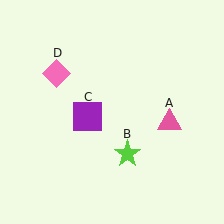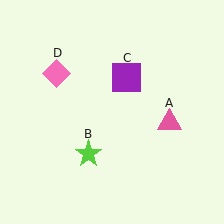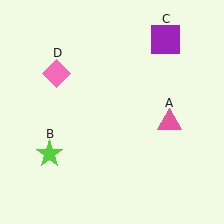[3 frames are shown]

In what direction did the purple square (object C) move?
The purple square (object C) moved up and to the right.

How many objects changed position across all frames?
2 objects changed position: lime star (object B), purple square (object C).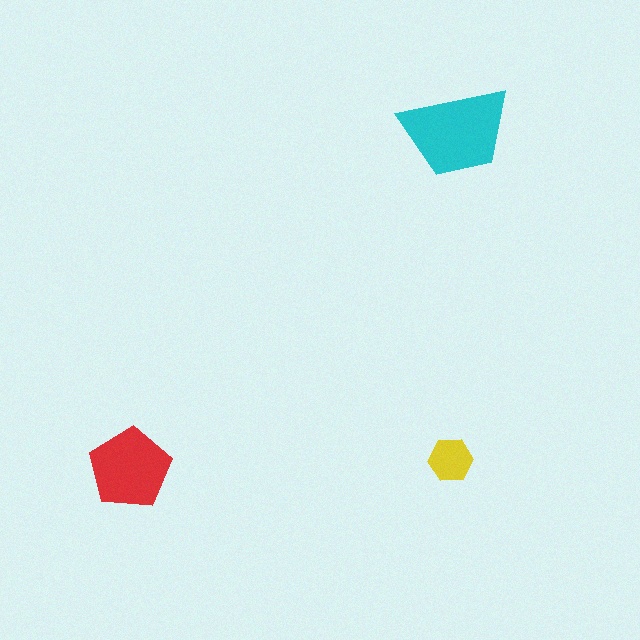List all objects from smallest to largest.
The yellow hexagon, the red pentagon, the cyan trapezoid.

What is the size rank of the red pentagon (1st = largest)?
2nd.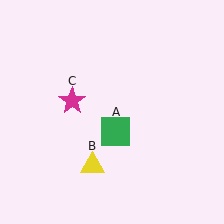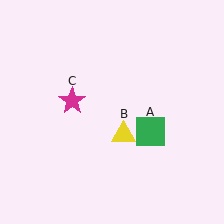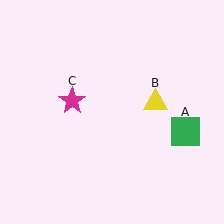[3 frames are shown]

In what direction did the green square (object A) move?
The green square (object A) moved right.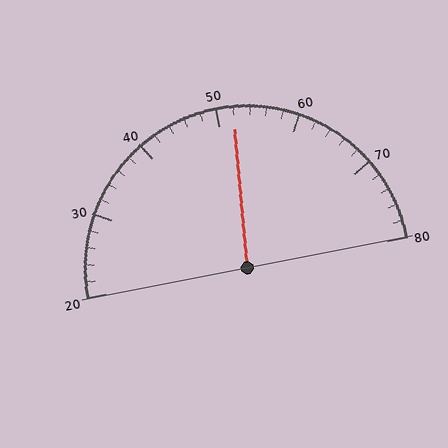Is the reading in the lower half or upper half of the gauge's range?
The reading is in the upper half of the range (20 to 80).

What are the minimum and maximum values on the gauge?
The gauge ranges from 20 to 80.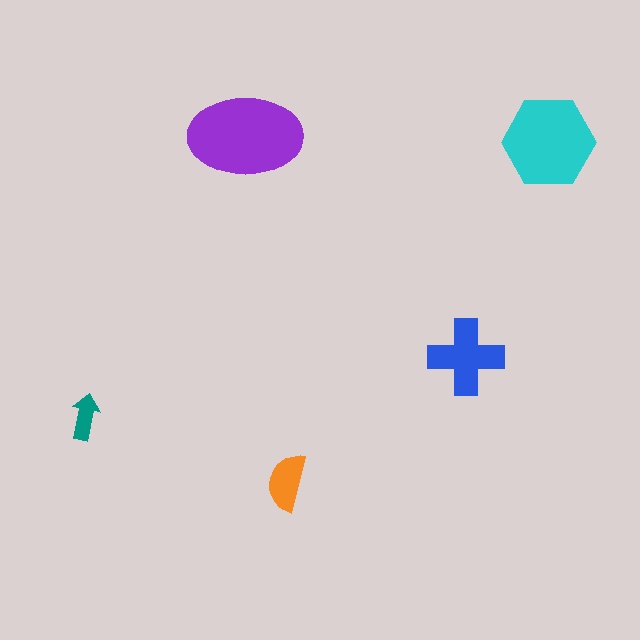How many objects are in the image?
There are 5 objects in the image.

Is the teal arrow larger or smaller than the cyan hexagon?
Smaller.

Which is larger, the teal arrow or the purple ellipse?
The purple ellipse.